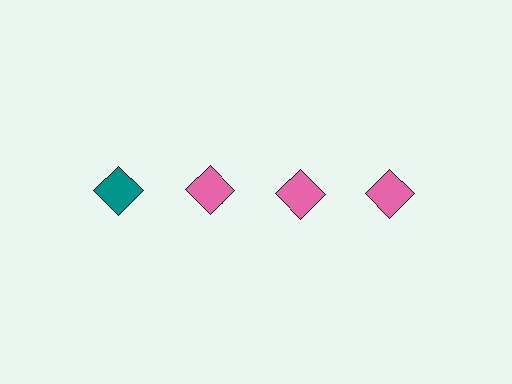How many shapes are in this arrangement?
There are 4 shapes arranged in a grid pattern.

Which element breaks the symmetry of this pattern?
The teal diamond in the top row, leftmost column breaks the symmetry. All other shapes are pink diamonds.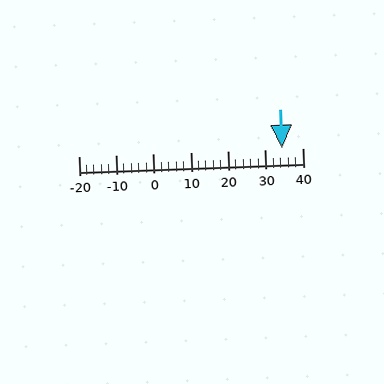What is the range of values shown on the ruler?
The ruler shows values from -20 to 40.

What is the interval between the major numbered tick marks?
The major tick marks are spaced 10 units apart.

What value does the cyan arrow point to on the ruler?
The cyan arrow points to approximately 34.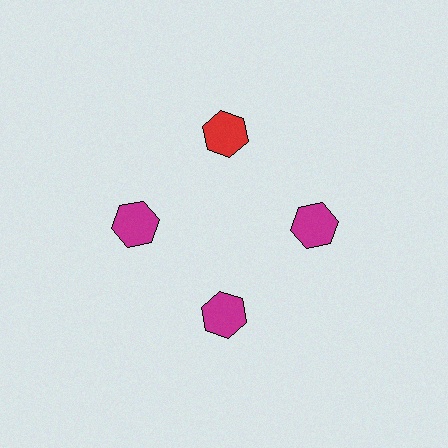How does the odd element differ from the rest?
It has a different color: red instead of magenta.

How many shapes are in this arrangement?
There are 4 shapes arranged in a ring pattern.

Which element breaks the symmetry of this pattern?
The red hexagon at roughly the 12 o'clock position breaks the symmetry. All other shapes are magenta hexagons.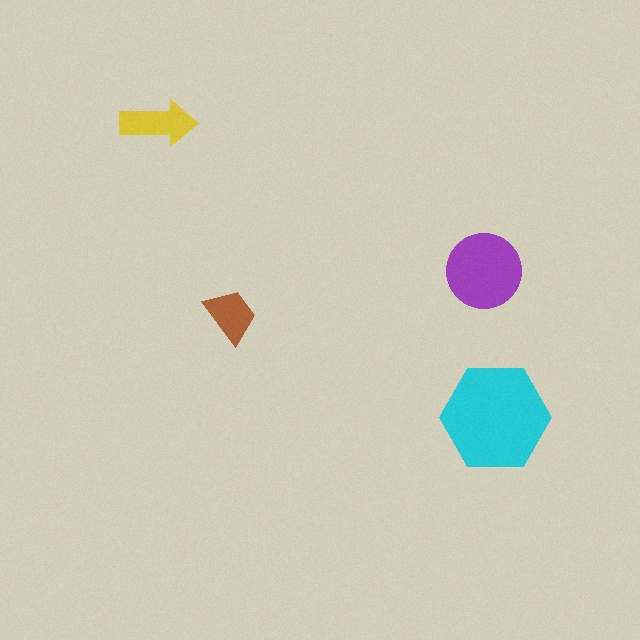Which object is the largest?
The cyan hexagon.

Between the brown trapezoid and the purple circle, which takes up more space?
The purple circle.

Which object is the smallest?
The brown trapezoid.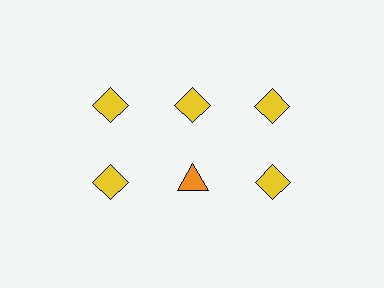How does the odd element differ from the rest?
It differs in both color (orange instead of yellow) and shape (triangle instead of diamond).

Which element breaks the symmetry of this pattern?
The orange triangle in the second row, second from left column breaks the symmetry. All other shapes are yellow diamonds.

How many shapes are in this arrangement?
There are 6 shapes arranged in a grid pattern.